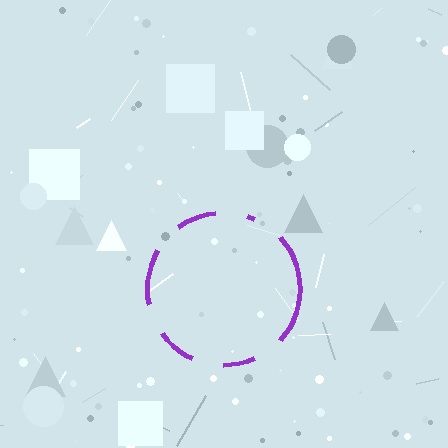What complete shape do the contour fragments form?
The contour fragments form a circle.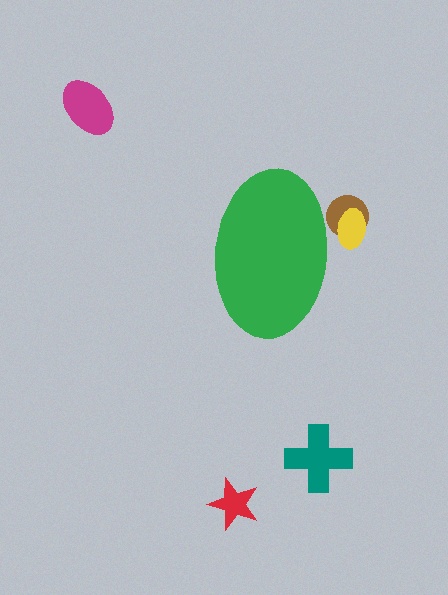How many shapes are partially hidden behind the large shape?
2 shapes are partially hidden.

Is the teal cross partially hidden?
No, the teal cross is fully visible.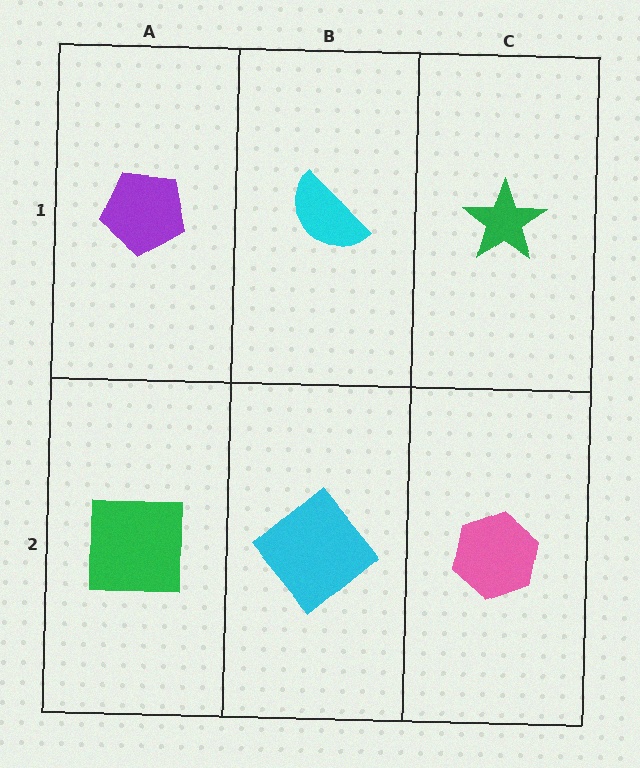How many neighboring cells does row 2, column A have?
2.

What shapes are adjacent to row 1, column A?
A green square (row 2, column A), a cyan semicircle (row 1, column B).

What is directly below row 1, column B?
A cyan diamond.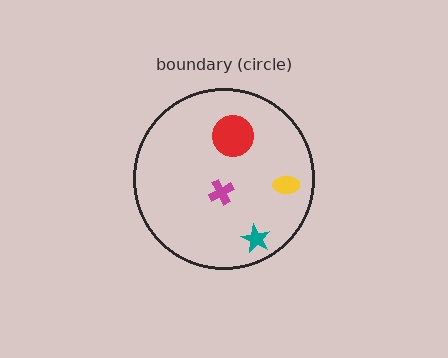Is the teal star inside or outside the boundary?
Inside.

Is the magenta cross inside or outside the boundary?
Inside.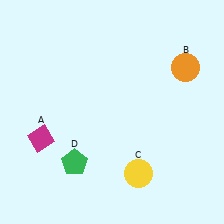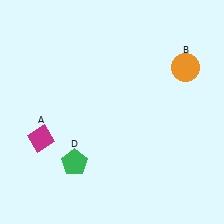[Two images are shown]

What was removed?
The yellow circle (C) was removed in Image 2.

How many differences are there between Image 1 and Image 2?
There is 1 difference between the two images.